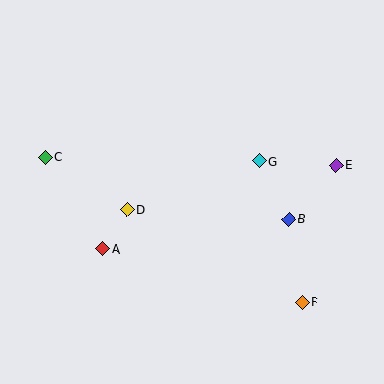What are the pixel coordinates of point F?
Point F is at (302, 302).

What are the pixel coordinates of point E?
Point E is at (336, 165).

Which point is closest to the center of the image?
Point D at (127, 210) is closest to the center.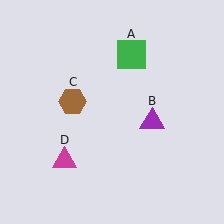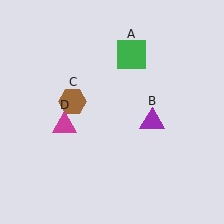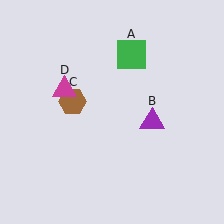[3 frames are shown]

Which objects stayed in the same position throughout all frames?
Green square (object A) and purple triangle (object B) and brown hexagon (object C) remained stationary.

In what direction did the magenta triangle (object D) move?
The magenta triangle (object D) moved up.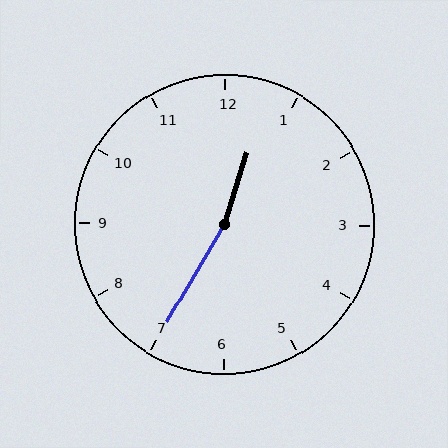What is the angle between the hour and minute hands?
Approximately 168 degrees.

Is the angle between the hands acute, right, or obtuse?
It is obtuse.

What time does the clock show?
12:35.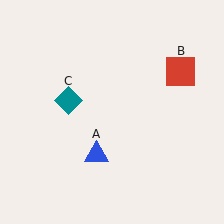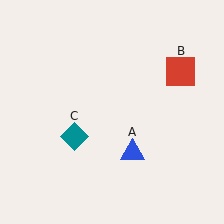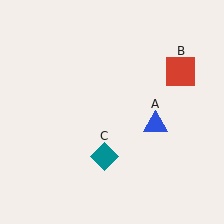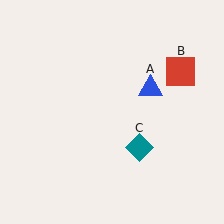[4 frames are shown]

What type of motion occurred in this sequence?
The blue triangle (object A), teal diamond (object C) rotated counterclockwise around the center of the scene.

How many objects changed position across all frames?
2 objects changed position: blue triangle (object A), teal diamond (object C).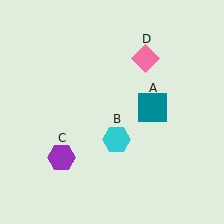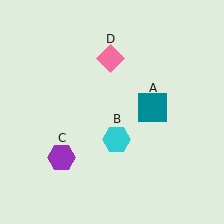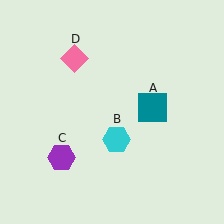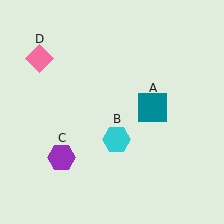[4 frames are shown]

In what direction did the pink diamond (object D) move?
The pink diamond (object D) moved left.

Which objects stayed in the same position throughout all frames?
Teal square (object A) and cyan hexagon (object B) and purple hexagon (object C) remained stationary.